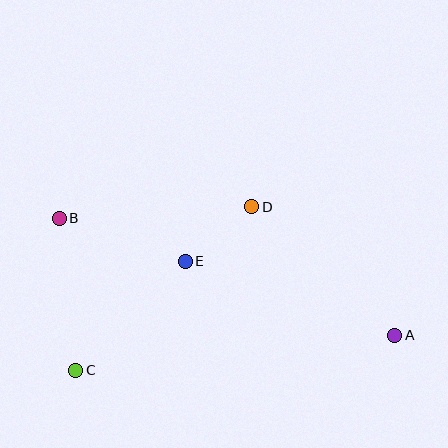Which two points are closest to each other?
Points D and E are closest to each other.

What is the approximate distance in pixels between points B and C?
The distance between B and C is approximately 153 pixels.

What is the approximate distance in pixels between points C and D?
The distance between C and D is approximately 240 pixels.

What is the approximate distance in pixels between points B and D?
The distance between B and D is approximately 193 pixels.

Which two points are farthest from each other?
Points A and B are farthest from each other.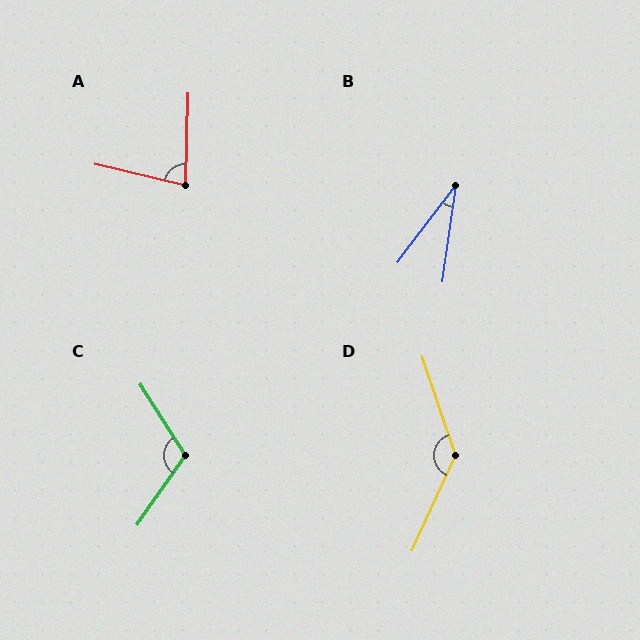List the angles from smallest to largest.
B (29°), A (78°), C (112°), D (137°).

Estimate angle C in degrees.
Approximately 112 degrees.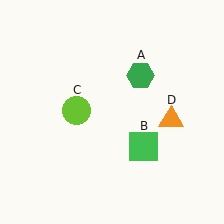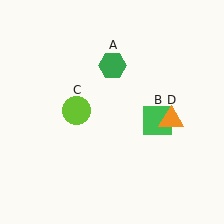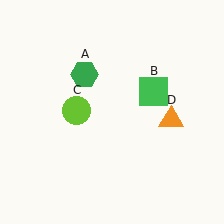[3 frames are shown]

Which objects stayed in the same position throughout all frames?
Lime circle (object C) and orange triangle (object D) remained stationary.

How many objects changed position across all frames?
2 objects changed position: green hexagon (object A), green square (object B).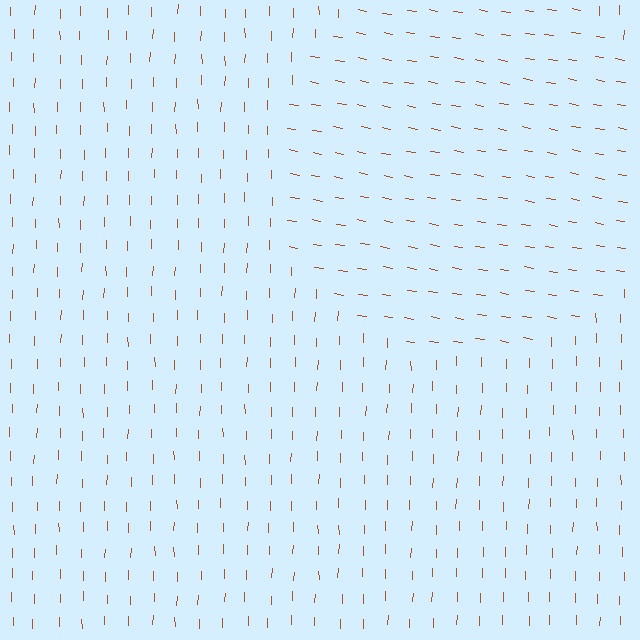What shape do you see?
I see a circle.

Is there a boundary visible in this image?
Yes, there is a texture boundary formed by a change in line orientation.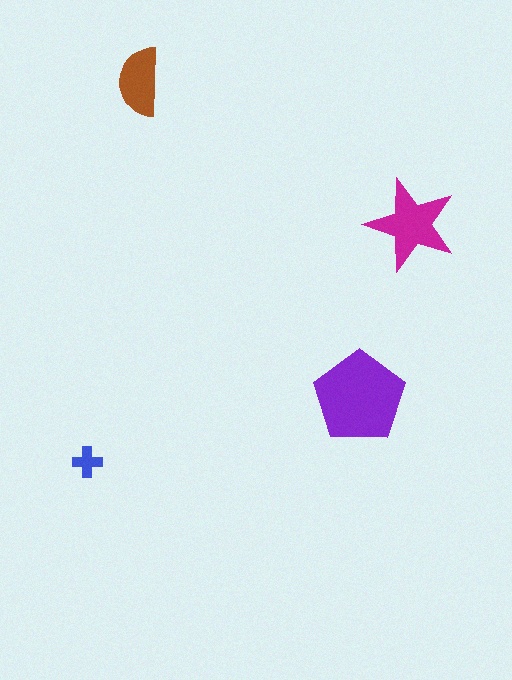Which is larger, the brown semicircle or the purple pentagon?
The purple pentagon.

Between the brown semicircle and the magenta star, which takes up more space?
The magenta star.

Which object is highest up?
The brown semicircle is topmost.